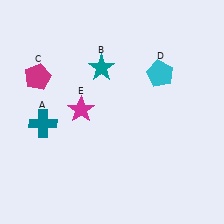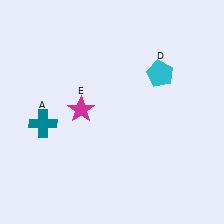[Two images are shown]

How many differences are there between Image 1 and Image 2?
There are 2 differences between the two images.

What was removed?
The magenta pentagon (C), the teal star (B) were removed in Image 2.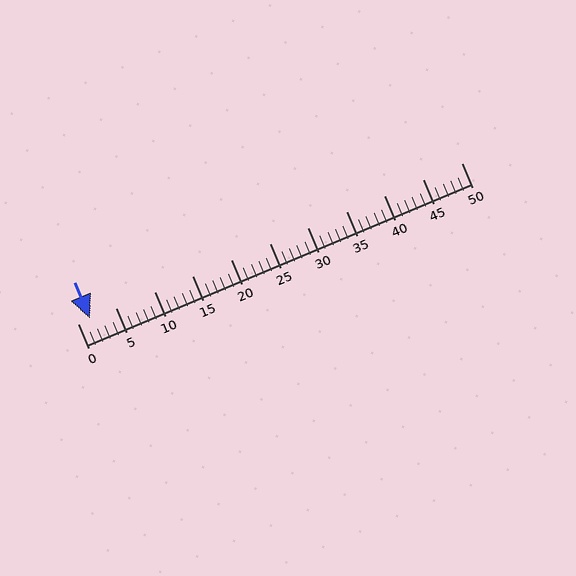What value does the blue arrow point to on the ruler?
The blue arrow points to approximately 2.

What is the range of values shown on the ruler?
The ruler shows values from 0 to 50.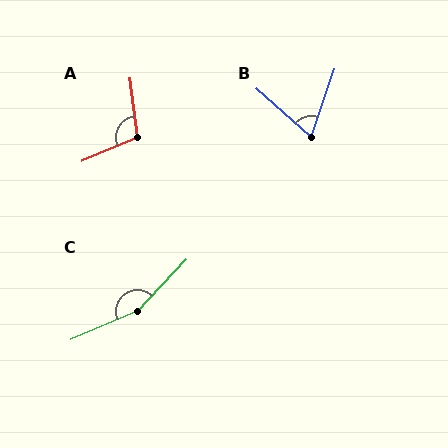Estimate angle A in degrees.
Approximately 105 degrees.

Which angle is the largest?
C, at approximately 156 degrees.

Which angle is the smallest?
B, at approximately 67 degrees.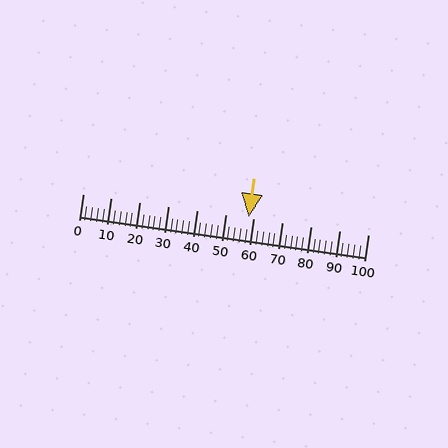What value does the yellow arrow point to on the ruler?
The yellow arrow points to approximately 58.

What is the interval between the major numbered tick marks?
The major tick marks are spaced 10 units apart.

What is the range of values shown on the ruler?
The ruler shows values from 0 to 100.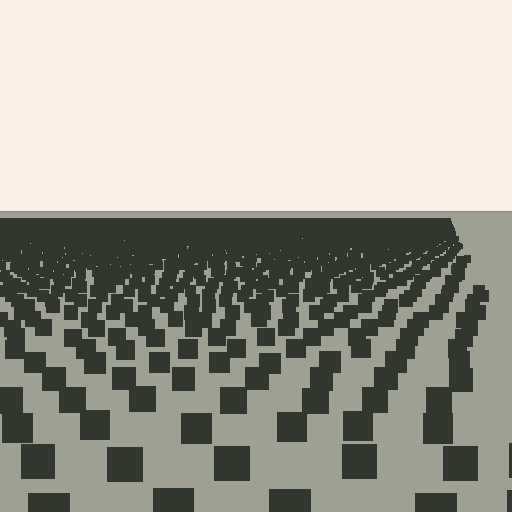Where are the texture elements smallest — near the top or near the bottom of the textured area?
Near the top.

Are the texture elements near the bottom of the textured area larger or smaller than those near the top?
Larger. Near the bottom, elements are closer to the viewer and appear at a bigger on-screen size.